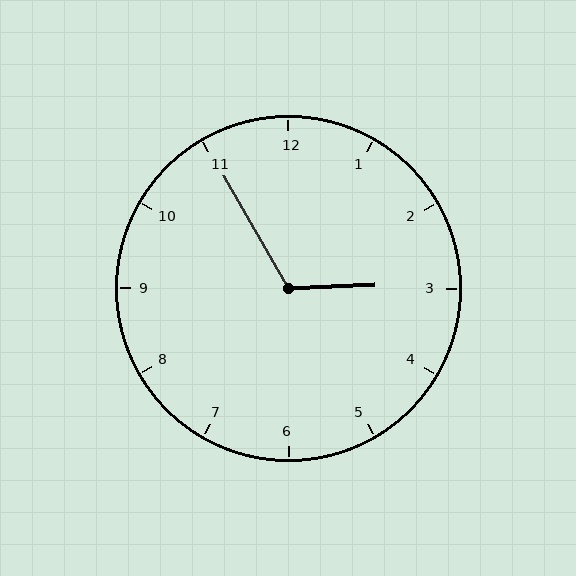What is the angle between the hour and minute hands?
Approximately 118 degrees.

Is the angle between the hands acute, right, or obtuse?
It is obtuse.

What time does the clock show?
2:55.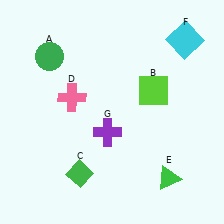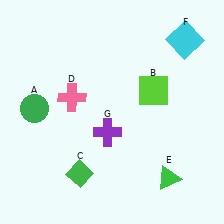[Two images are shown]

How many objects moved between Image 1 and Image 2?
1 object moved between the two images.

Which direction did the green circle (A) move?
The green circle (A) moved down.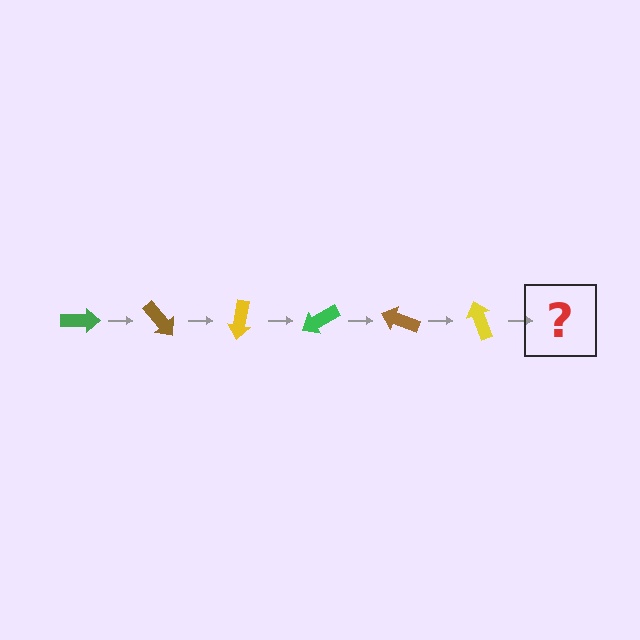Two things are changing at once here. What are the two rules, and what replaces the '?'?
The two rules are that it rotates 50 degrees each step and the color cycles through green, brown, and yellow. The '?' should be a green arrow, rotated 300 degrees from the start.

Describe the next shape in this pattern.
It should be a green arrow, rotated 300 degrees from the start.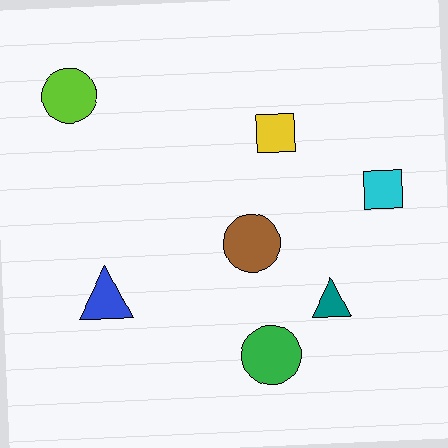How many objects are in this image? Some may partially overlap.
There are 7 objects.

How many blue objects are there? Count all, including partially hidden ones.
There is 1 blue object.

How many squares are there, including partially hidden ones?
There are 2 squares.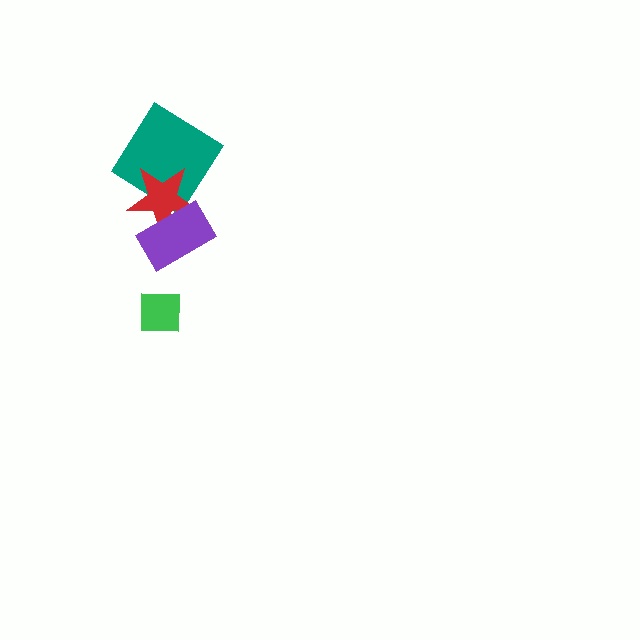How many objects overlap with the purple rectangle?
1 object overlaps with the purple rectangle.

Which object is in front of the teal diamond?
The red star is in front of the teal diamond.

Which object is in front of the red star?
The purple rectangle is in front of the red star.